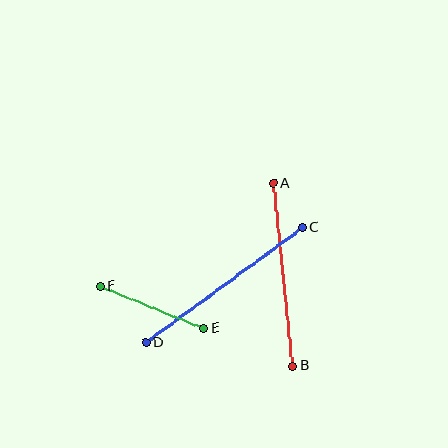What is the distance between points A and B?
The distance is approximately 183 pixels.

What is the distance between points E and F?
The distance is approximately 112 pixels.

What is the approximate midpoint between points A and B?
The midpoint is at approximately (283, 275) pixels.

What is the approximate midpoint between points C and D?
The midpoint is at approximately (224, 285) pixels.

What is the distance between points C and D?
The distance is approximately 194 pixels.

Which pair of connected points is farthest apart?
Points C and D are farthest apart.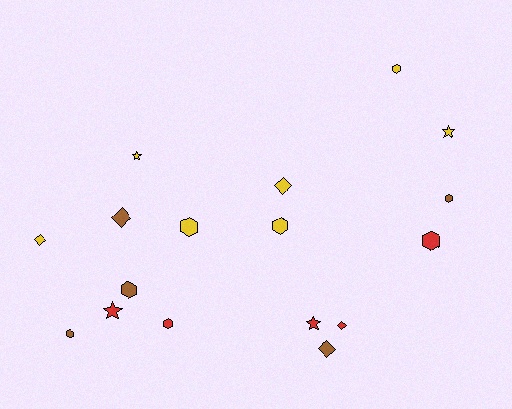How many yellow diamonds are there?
There are 2 yellow diamonds.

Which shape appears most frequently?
Hexagon, with 8 objects.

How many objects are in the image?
There are 17 objects.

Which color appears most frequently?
Yellow, with 7 objects.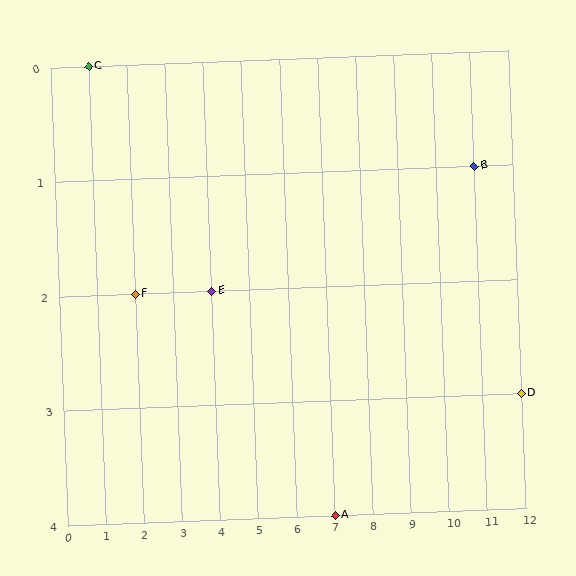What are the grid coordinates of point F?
Point F is at grid coordinates (2, 2).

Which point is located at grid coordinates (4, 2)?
Point E is at (4, 2).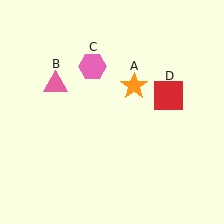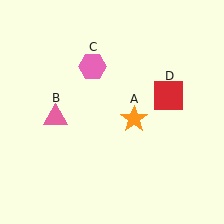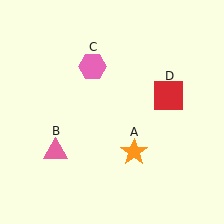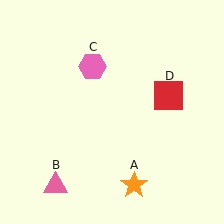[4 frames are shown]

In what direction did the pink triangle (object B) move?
The pink triangle (object B) moved down.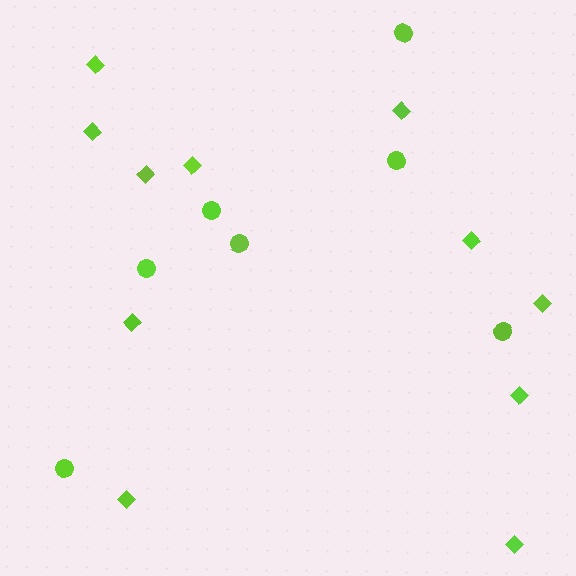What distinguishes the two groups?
There are 2 groups: one group of circles (7) and one group of diamonds (11).